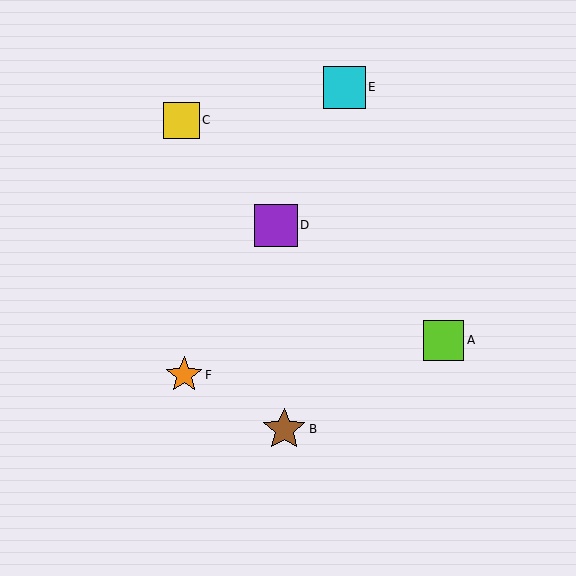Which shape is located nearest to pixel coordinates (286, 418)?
The brown star (labeled B) at (284, 429) is nearest to that location.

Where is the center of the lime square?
The center of the lime square is at (444, 340).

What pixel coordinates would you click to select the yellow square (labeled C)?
Click at (182, 120) to select the yellow square C.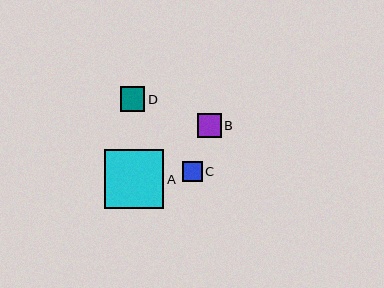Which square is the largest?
Square A is the largest with a size of approximately 59 pixels.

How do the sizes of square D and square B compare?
Square D and square B are approximately the same size.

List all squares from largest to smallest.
From largest to smallest: A, D, B, C.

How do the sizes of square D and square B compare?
Square D and square B are approximately the same size.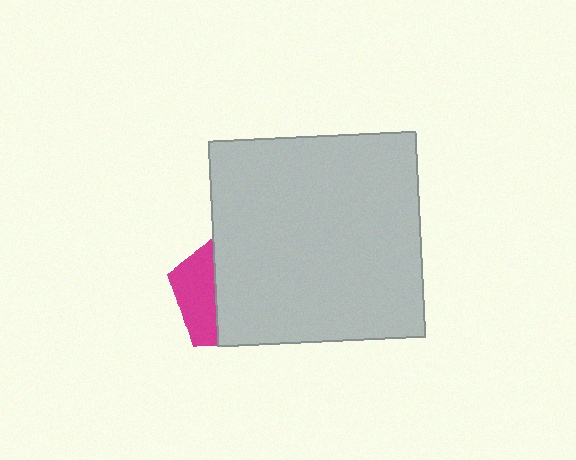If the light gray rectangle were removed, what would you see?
You would see the complete magenta pentagon.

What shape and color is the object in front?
The object in front is a light gray rectangle.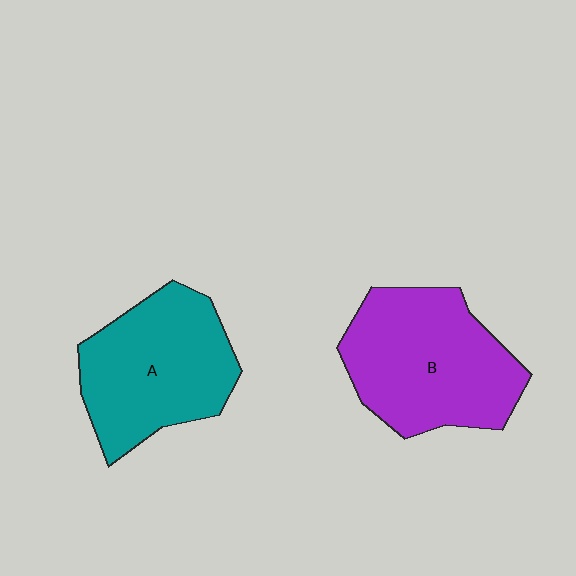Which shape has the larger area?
Shape B (purple).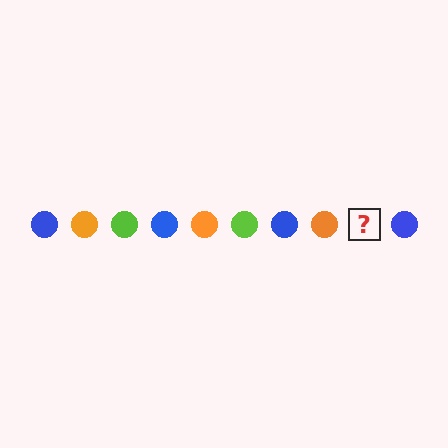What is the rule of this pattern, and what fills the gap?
The rule is that the pattern cycles through blue, orange, lime circles. The gap should be filled with a lime circle.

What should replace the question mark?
The question mark should be replaced with a lime circle.